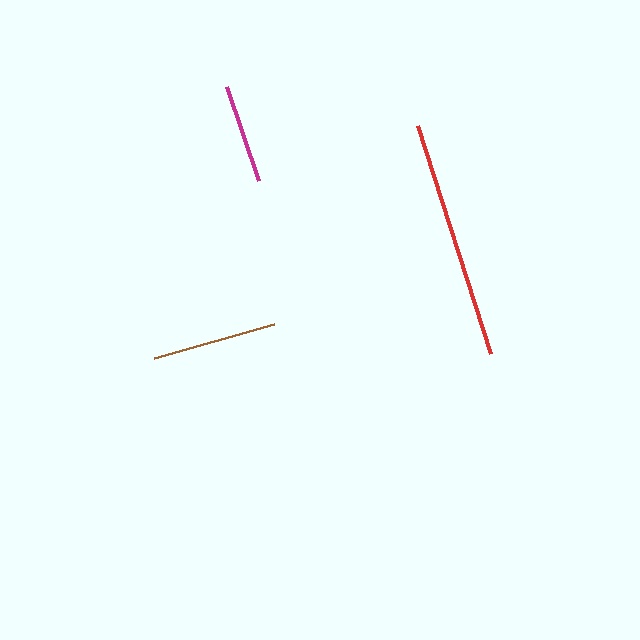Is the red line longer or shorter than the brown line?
The red line is longer than the brown line.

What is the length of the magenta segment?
The magenta segment is approximately 100 pixels long.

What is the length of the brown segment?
The brown segment is approximately 125 pixels long.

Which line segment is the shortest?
The magenta line is the shortest at approximately 100 pixels.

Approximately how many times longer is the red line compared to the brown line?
The red line is approximately 1.9 times the length of the brown line.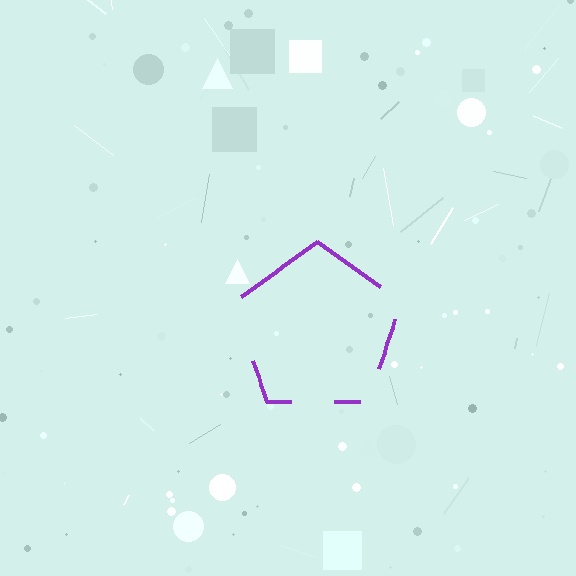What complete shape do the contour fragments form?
The contour fragments form a pentagon.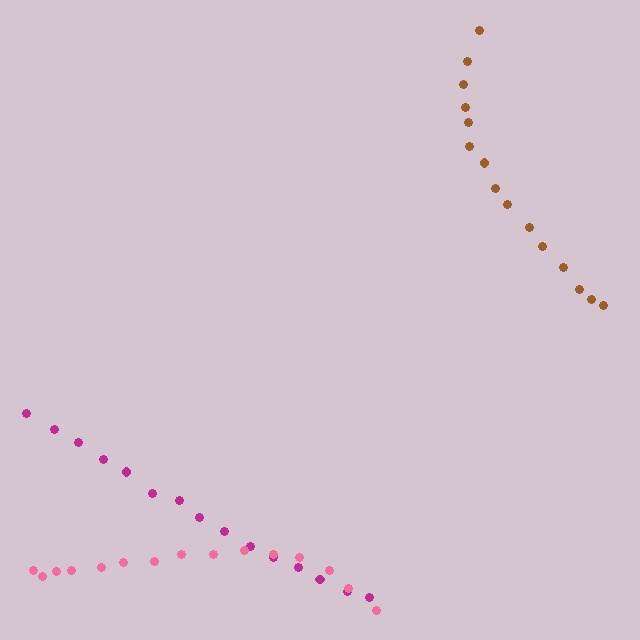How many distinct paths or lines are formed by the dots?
There are 3 distinct paths.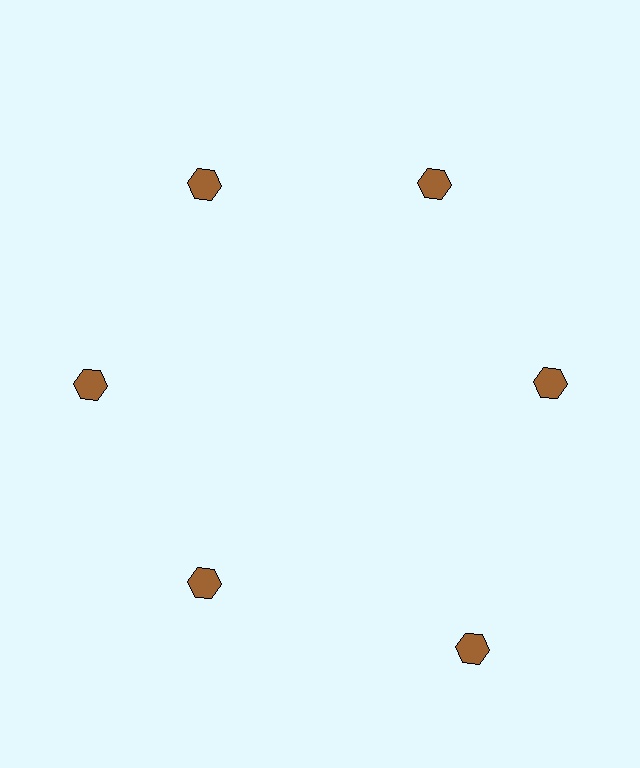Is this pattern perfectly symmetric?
No. The 6 brown hexagons are arranged in a ring, but one element near the 5 o'clock position is pushed outward from the center, breaking the 6-fold rotational symmetry.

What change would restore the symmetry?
The symmetry would be restored by moving it inward, back onto the ring so that all 6 hexagons sit at equal angles and equal distance from the center.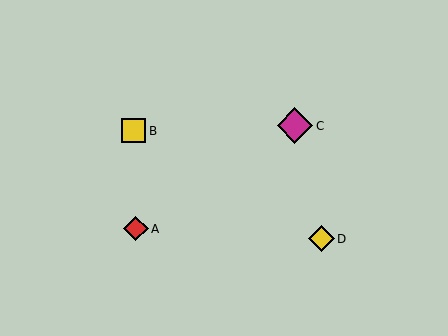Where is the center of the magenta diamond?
The center of the magenta diamond is at (295, 126).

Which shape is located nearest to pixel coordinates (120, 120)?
The yellow square (labeled B) at (134, 131) is nearest to that location.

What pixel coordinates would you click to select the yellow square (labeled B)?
Click at (134, 131) to select the yellow square B.